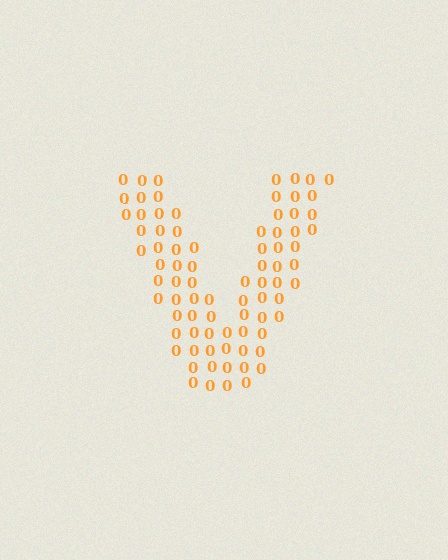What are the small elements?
The small elements are digit 0's.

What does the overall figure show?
The overall figure shows the letter V.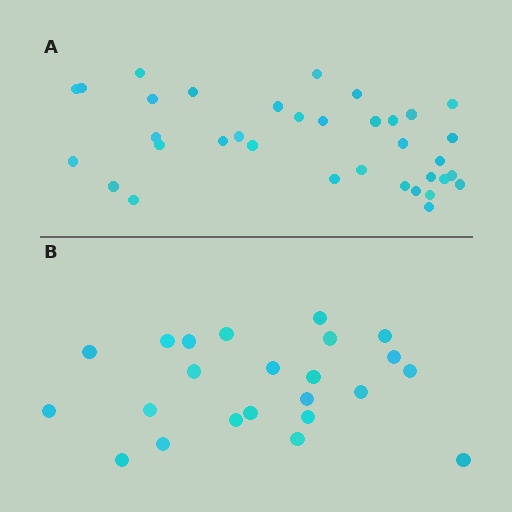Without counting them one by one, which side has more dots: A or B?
Region A (the top region) has more dots.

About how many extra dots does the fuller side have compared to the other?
Region A has roughly 12 or so more dots than region B.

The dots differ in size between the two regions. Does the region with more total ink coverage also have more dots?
No. Region B has more total ink coverage because its dots are larger, but region A actually contains more individual dots. Total area can be misleading — the number of items is what matters here.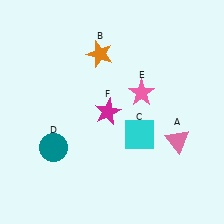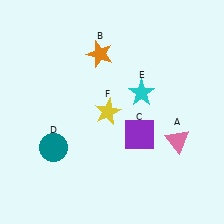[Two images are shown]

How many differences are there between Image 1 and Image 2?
There are 3 differences between the two images.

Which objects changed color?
C changed from cyan to purple. E changed from pink to cyan. F changed from magenta to yellow.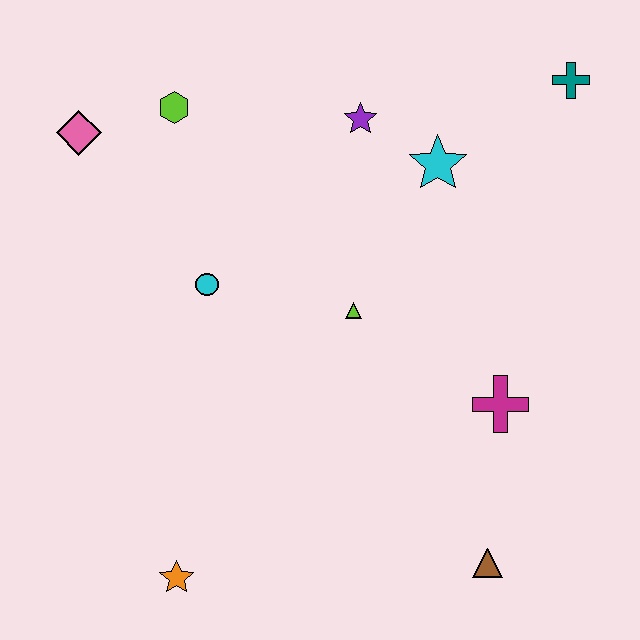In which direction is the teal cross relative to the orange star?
The teal cross is above the orange star.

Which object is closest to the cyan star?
The purple star is closest to the cyan star.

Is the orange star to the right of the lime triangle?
No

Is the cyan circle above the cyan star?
No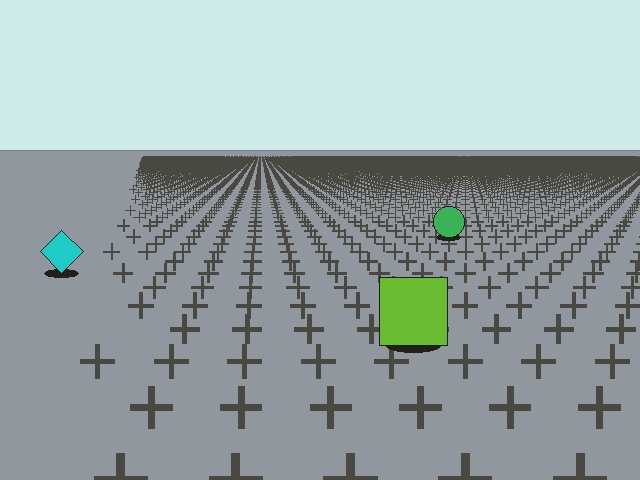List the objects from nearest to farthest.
From nearest to farthest: the lime square, the cyan diamond, the green circle.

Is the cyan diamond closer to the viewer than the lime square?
No. The lime square is closer — you can tell from the texture gradient: the ground texture is coarser near it.